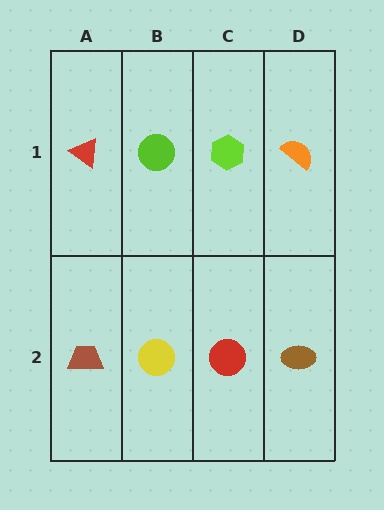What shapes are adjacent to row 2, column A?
A red triangle (row 1, column A), a yellow circle (row 2, column B).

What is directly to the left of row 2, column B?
A brown trapezoid.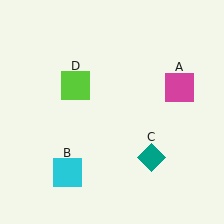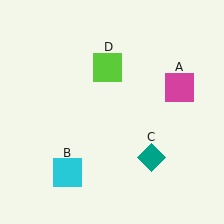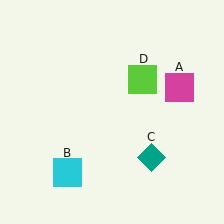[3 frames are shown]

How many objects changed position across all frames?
1 object changed position: lime square (object D).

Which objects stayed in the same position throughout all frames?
Magenta square (object A) and cyan square (object B) and teal diamond (object C) remained stationary.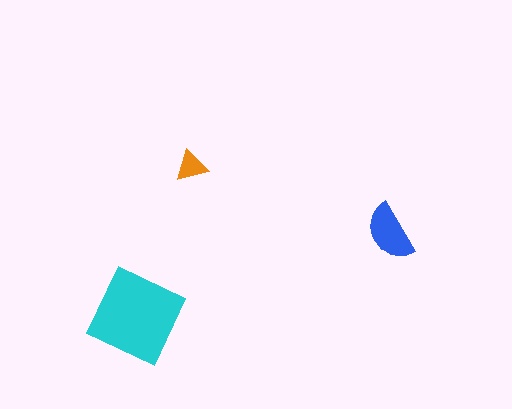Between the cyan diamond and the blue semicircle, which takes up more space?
The cyan diamond.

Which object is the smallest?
The orange triangle.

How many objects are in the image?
There are 3 objects in the image.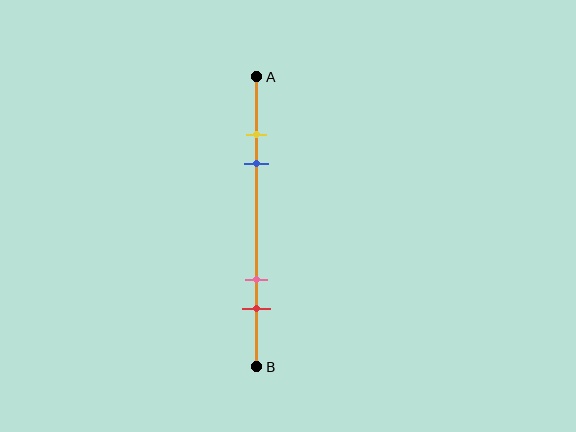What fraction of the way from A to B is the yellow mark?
The yellow mark is approximately 20% (0.2) of the way from A to B.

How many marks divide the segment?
There are 4 marks dividing the segment.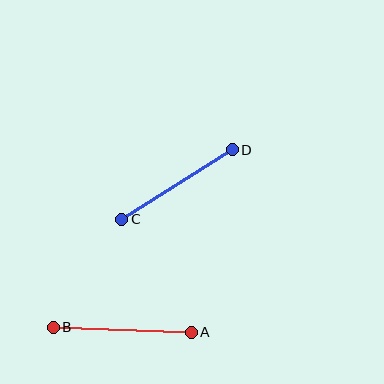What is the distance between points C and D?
The distance is approximately 131 pixels.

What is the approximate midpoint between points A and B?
The midpoint is at approximately (122, 330) pixels.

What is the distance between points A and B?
The distance is approximately 138 pixels.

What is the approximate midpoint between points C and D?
The midpoint is at approximately (177, 184) pixels.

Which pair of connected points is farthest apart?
Points A and B are farthest apart.